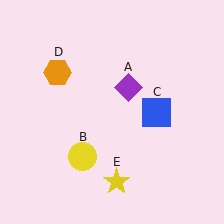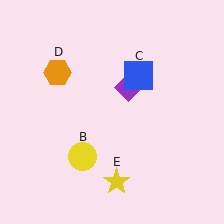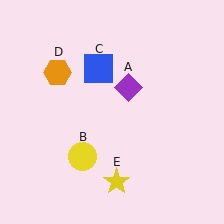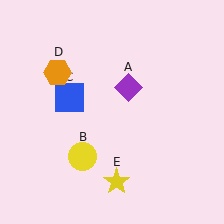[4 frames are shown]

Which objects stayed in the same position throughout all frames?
Purple diamond (object A) and yellow circle (object B) and orange hexagon (object D) and yellow star (object E) remained stationary.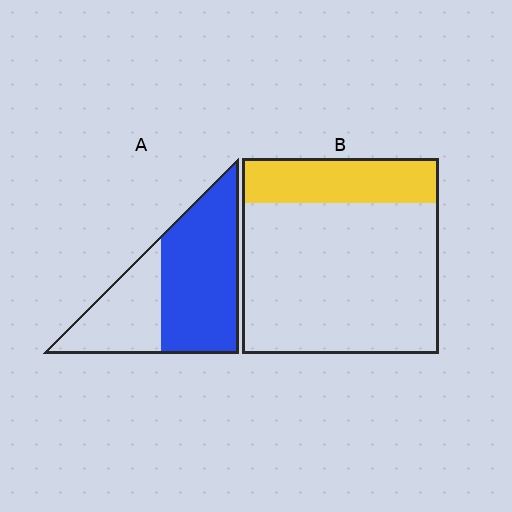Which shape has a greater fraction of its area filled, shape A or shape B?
Shape A.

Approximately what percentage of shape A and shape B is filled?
A is approximately 65% and B is approximately 25%.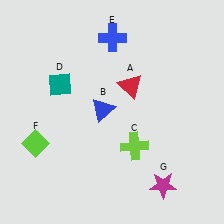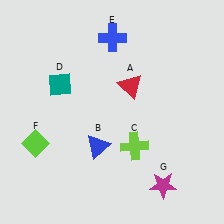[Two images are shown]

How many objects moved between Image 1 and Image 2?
1 object moved between the two images.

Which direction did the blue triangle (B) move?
The blue triangle (B) moved down.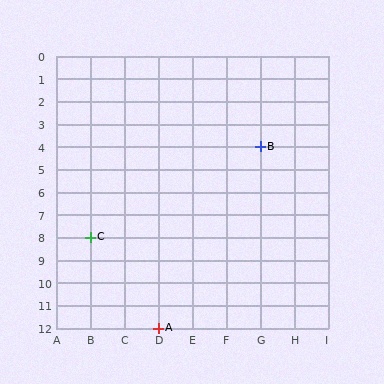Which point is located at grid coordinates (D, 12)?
Point A is at (D, 12).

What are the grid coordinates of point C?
Point C is at grid coordinates (B, 8).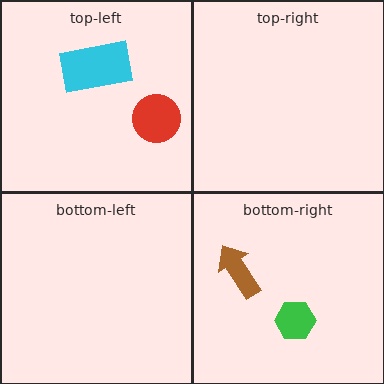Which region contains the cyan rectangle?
The top-left region.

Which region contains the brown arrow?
The bottom-right region.